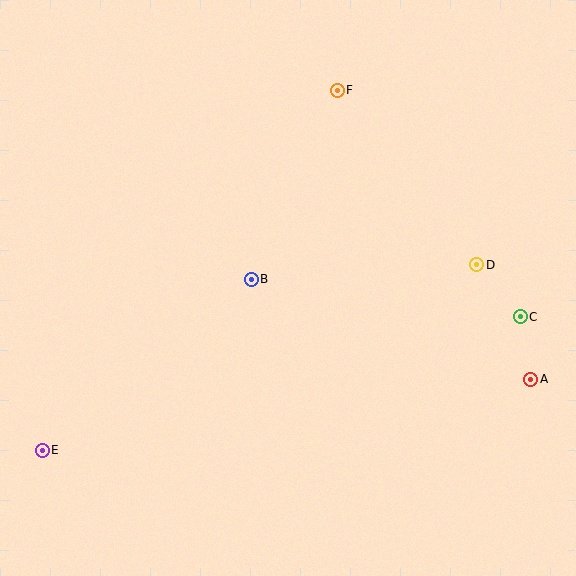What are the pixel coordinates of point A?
Point A is at (531, 379).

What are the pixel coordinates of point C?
Point C is at (520, 317).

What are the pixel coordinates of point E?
Point E is at (42, 450).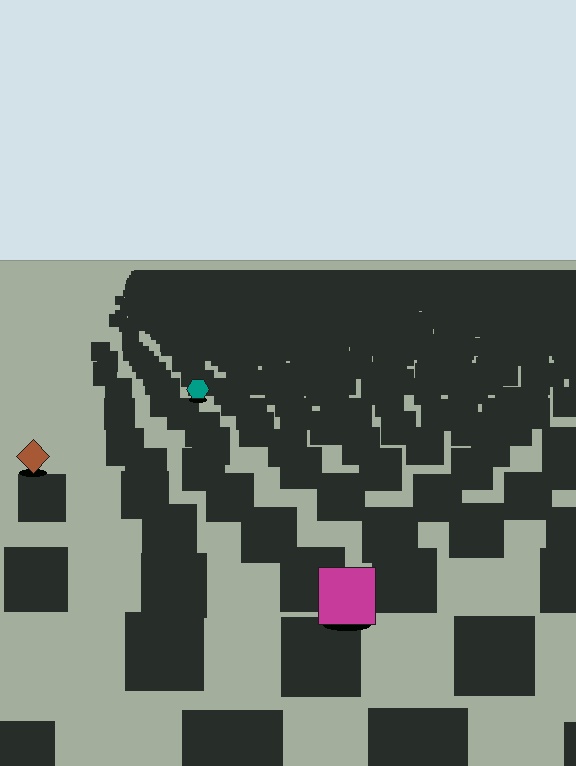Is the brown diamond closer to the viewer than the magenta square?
No. The magenta square is closer — you can tell from the texture gradient: the ground texture is coarser near it.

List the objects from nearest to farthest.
From nearest to farthest: the magenta square, the brown diamond, the teal hexagon.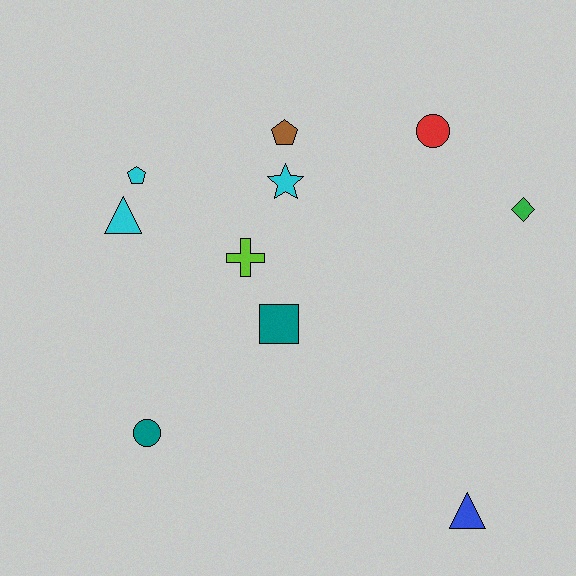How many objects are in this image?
There are 10 objects.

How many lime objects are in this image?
There is 1 lime object.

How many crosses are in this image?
There is 1 cross.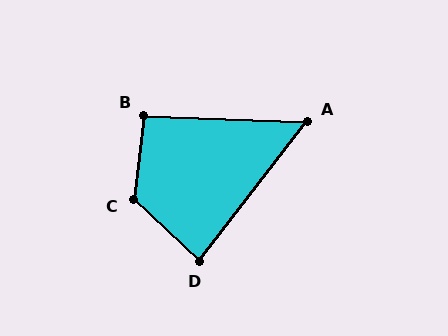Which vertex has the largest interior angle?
C, at approximately 126 degrees.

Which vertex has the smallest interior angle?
A, at approximately 54 degrees.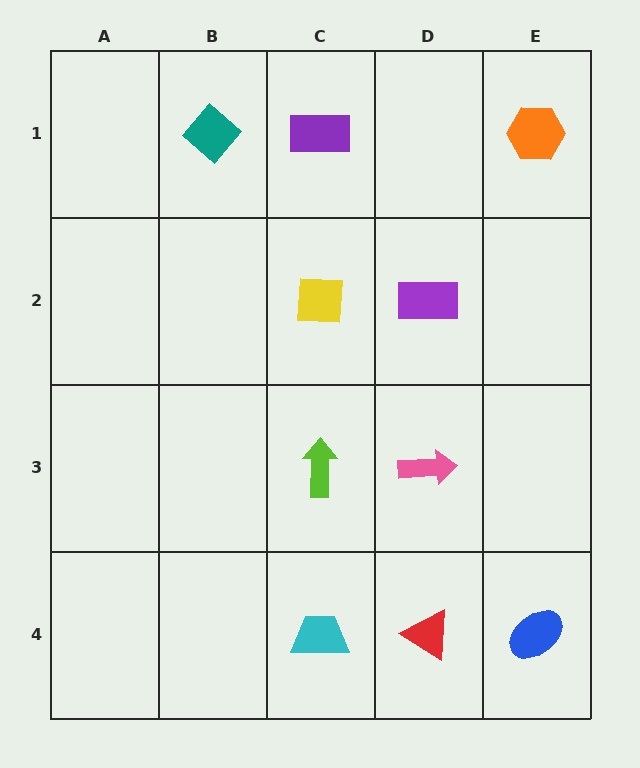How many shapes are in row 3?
2 shapes.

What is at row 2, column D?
A purple rectangle.